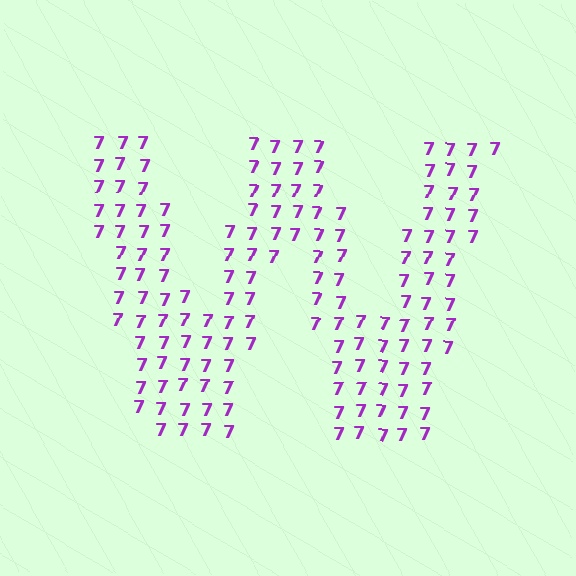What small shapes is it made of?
It is made of small digit 7's.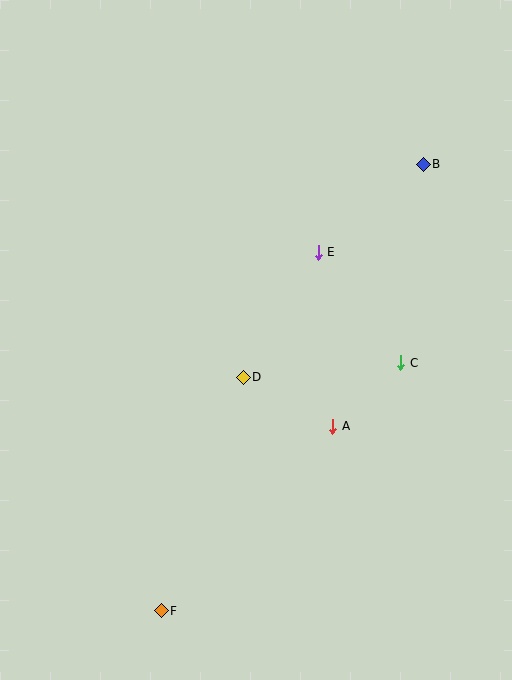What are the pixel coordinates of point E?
Point E is at (318, 252).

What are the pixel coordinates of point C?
Point C is at (401, 363).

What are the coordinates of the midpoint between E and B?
The midpoint between E and B is at (371, 208).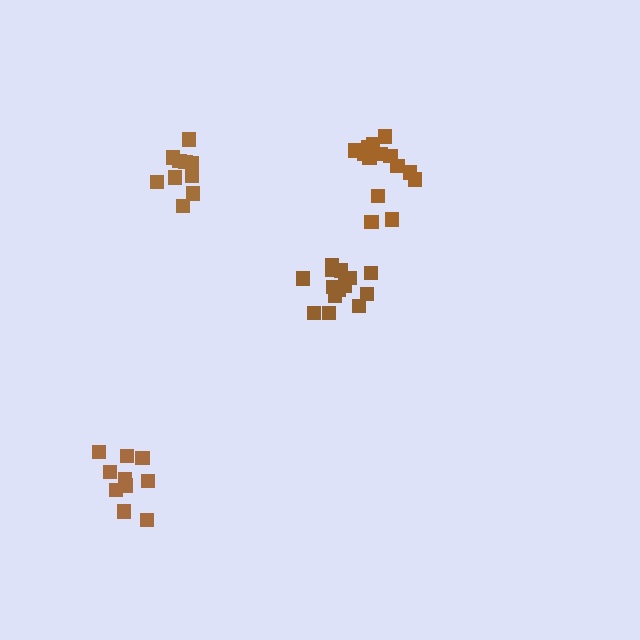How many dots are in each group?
Group 1: 10 dots, Group 2: 14 dots, Group 3: 10 dots, Group 4: 15 dots (49 total).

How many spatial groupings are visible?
There are 4 spatial groupings.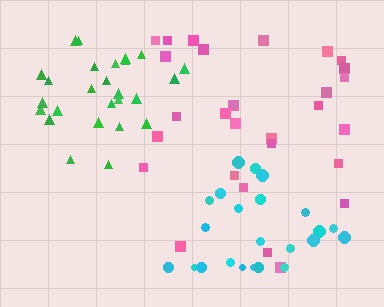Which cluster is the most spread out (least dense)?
Pink.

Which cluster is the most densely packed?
Cyan.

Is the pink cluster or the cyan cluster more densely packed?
Cyan.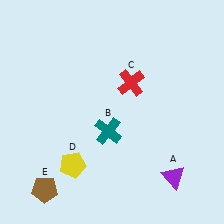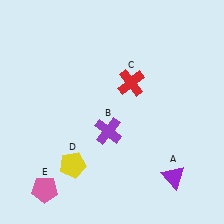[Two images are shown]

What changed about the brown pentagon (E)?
In Image 1, E is brown. In Image 2, it changed to pink.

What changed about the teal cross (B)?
In Image 1, B is teal. In Image 2, it changed to purple.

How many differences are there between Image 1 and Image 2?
There are 2 differences between the two images.